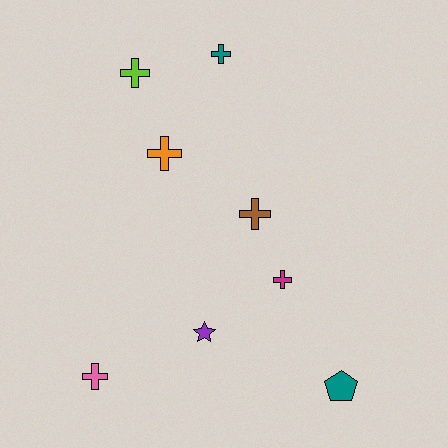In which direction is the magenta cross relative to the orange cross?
The magenta cross is below the orange cross.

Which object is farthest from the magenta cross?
The lime cross is farthest from the magenta cross.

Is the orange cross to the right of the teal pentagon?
No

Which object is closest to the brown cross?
The magenta cross is closest to the brown cross.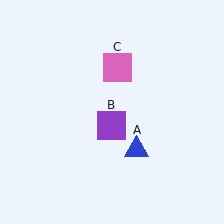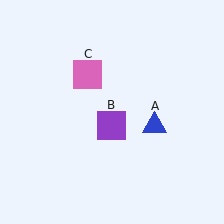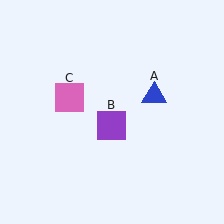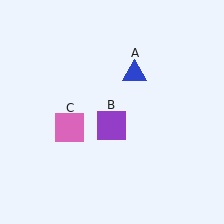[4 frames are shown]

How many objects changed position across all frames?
2 objects changed position: blue triangle (object A), pink square (object C).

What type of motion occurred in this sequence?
The blue triangle (object A), pink square (object C) rotated counterclockwise around the center of the scene.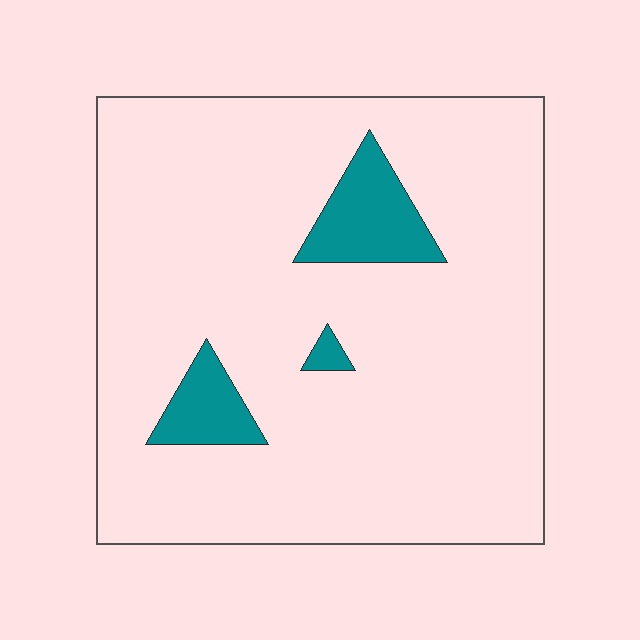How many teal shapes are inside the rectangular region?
3.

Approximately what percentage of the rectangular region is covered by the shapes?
Approximately 10%.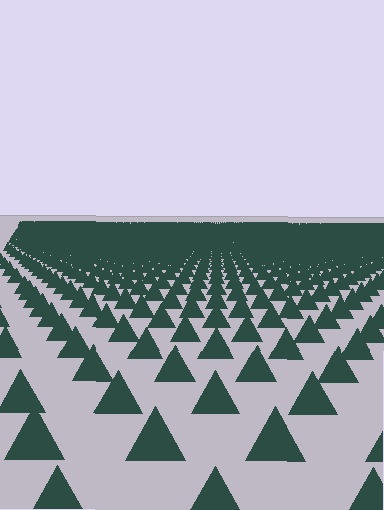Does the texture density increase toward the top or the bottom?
Density increases toward the top.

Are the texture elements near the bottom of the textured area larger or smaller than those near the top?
Larger. Near the bottom, elements are closer to the viewer and appear at a bigger on-screen size.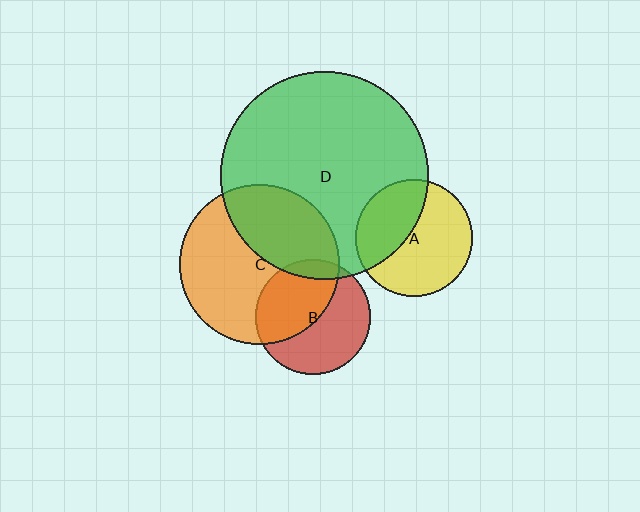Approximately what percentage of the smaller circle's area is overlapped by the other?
Approximately 10%.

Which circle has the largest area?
Circle D (green).